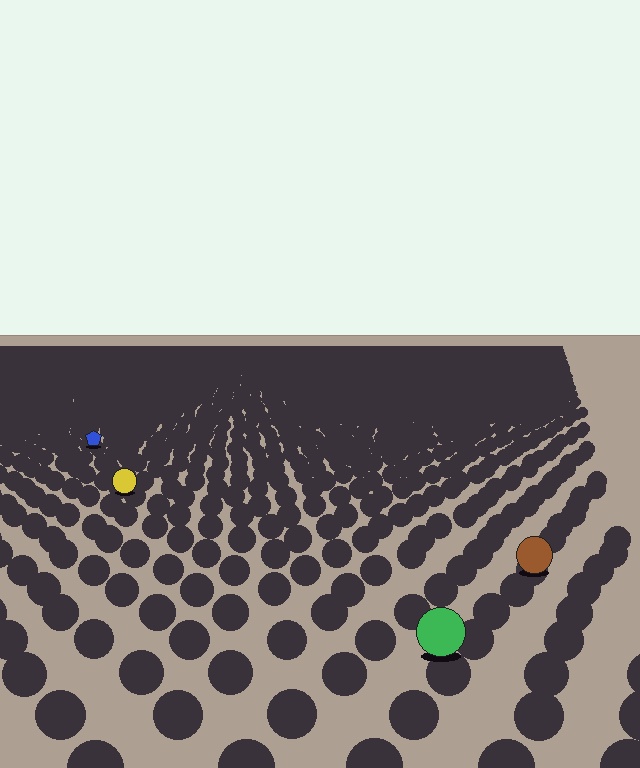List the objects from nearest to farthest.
From nearest to farthest: the green circle, the brown circle, the yellow circle, the blue pentagon.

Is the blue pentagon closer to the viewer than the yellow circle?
No. The yellow circle is closer — you can tell from the texture gradient: the ground texture is coarser near it.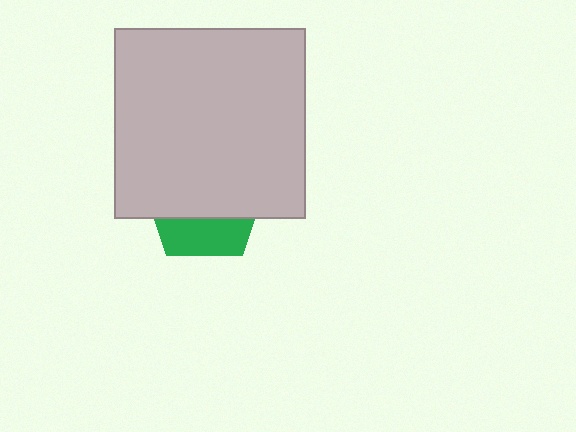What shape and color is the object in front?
The object in front is a light gray square.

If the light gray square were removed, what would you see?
You would see the complete green pentagon.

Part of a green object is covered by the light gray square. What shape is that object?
It is a pentagon.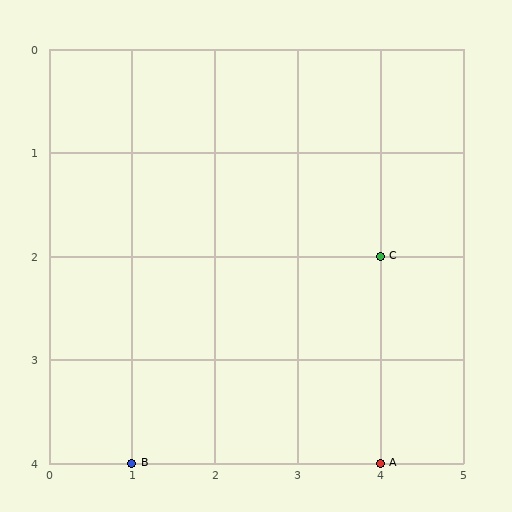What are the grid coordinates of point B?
Point B is at grid coordinates (1, 4).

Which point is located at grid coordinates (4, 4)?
Point A is at (4, 4).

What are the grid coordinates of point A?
Point A is at grid coordinates (4, 4).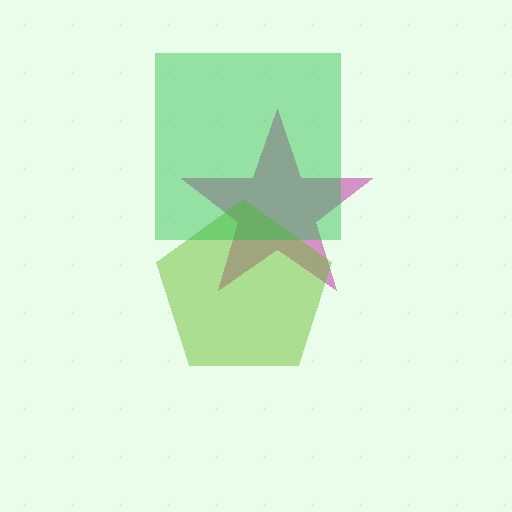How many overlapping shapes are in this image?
There are 3 overlapping shapes in the image.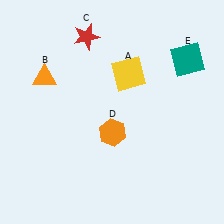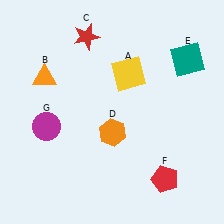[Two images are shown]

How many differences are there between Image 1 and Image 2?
There are 2 differences between the two images.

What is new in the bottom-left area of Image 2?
A magenta circle (G) was added in the bottom-left area of Image 2.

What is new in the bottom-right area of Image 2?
A red pentagon (F) was added in the bottom-right area of Image 2.